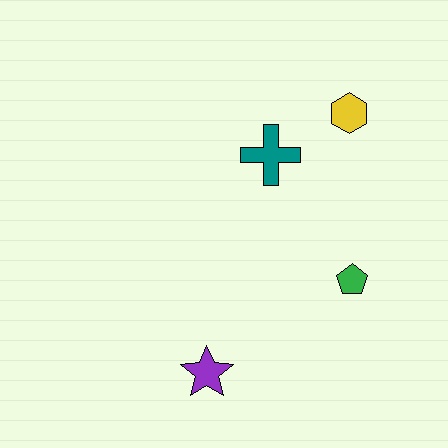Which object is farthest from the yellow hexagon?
The purple star is farthest from the yellow hexagon.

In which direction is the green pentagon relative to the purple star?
The green pentagon is to the right of the purple star.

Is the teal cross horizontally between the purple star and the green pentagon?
Yes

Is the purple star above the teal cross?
No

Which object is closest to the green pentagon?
The teal cross is closest to the green pentagon.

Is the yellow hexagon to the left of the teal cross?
No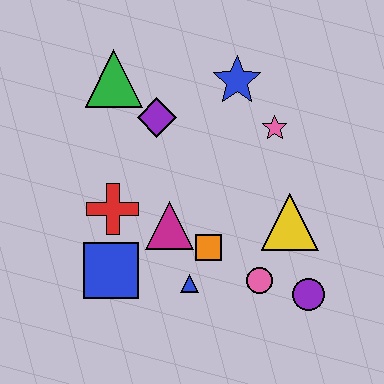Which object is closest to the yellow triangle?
The pink circle is closest to the yellow triangle.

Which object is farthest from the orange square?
The green triangle is farthest from the orange square.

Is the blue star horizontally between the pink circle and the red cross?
Yes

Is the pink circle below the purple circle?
No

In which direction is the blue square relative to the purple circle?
The blue square is to the left of the purple circle.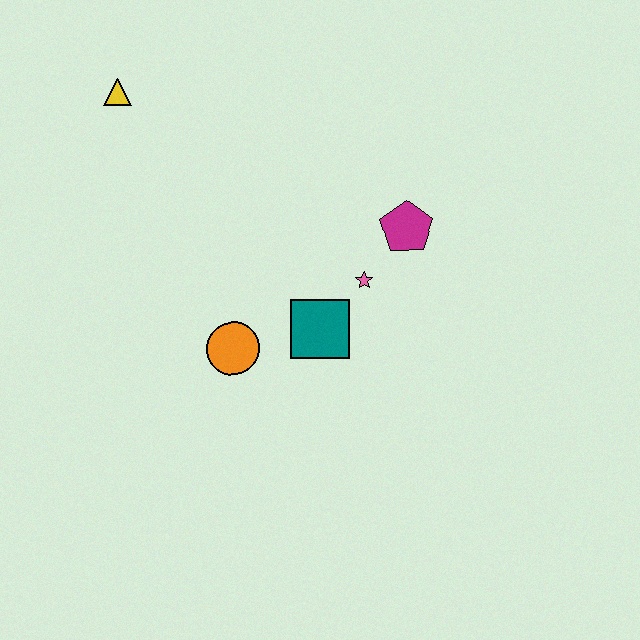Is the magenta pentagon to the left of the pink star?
No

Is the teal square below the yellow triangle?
Yes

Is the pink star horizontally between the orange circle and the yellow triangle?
No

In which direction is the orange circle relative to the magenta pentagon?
The orange circle is to the left of the magenta pentagon.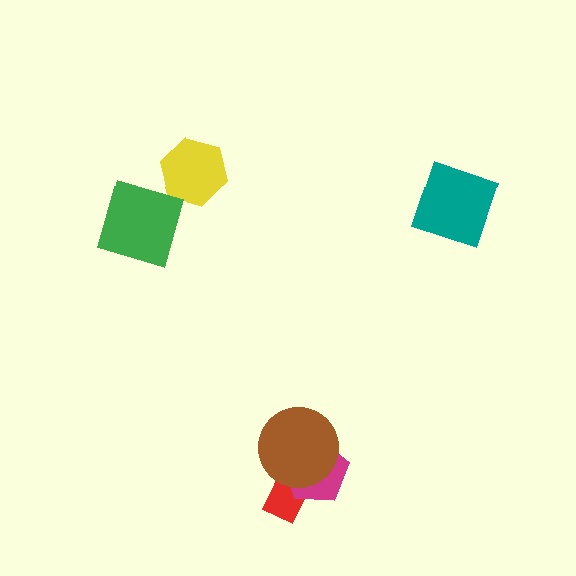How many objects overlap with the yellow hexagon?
0 objects overlap with the yellow hexagon.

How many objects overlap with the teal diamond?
0 objects overlap with the teal diamond.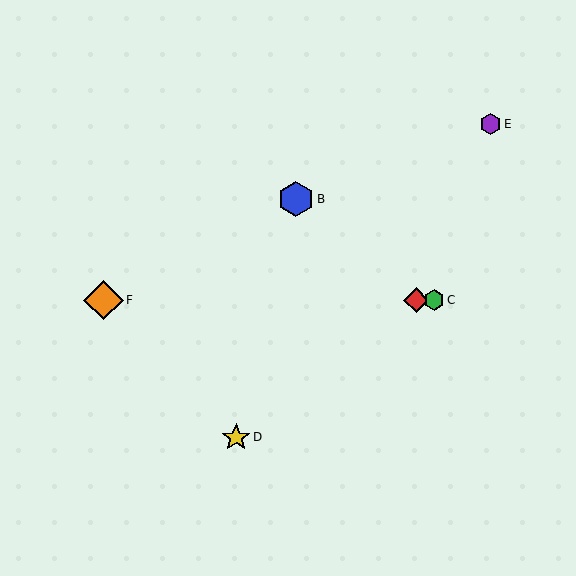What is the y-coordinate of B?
Object B is at y≈199.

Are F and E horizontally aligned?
No, F is at y≈300 and E is at y≈124.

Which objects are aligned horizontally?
Objects A, C, F are aligned horizontally.